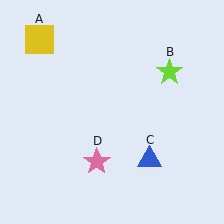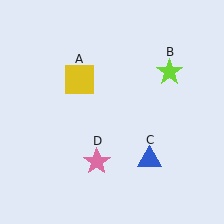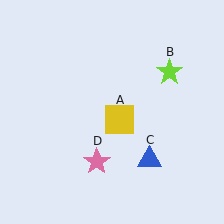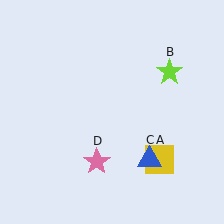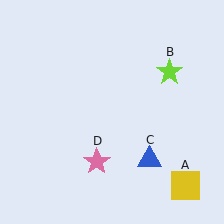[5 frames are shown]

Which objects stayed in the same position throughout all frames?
Lime star (object B) and blue triangle (object C) and pink star (object D) remained stationary.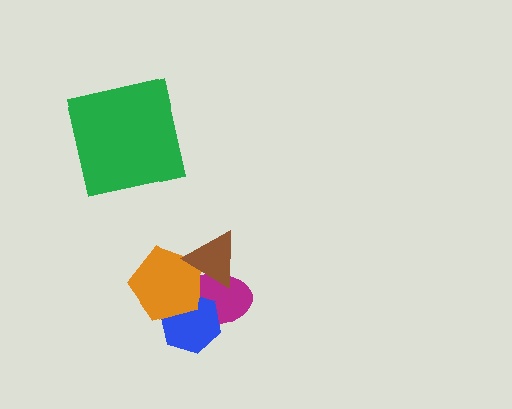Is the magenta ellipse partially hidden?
Yes, it is partially covered by another shape.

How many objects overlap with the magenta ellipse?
3 objects overlap with the magenta ellipse.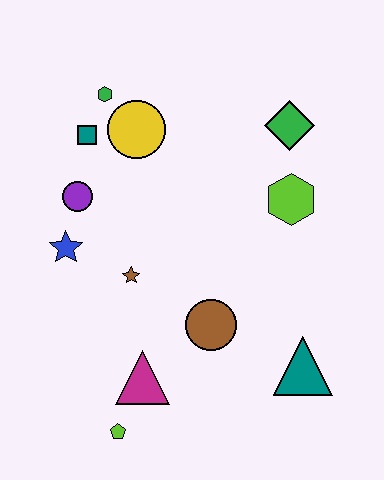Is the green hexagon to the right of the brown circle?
No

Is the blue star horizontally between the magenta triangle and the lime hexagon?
No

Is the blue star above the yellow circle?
No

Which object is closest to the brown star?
The blue star is closest to the brown star.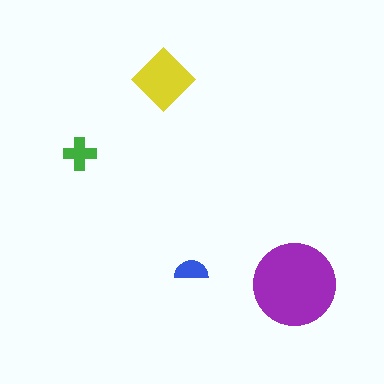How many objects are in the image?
There are 4 objects in the image.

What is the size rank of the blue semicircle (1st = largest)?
4th.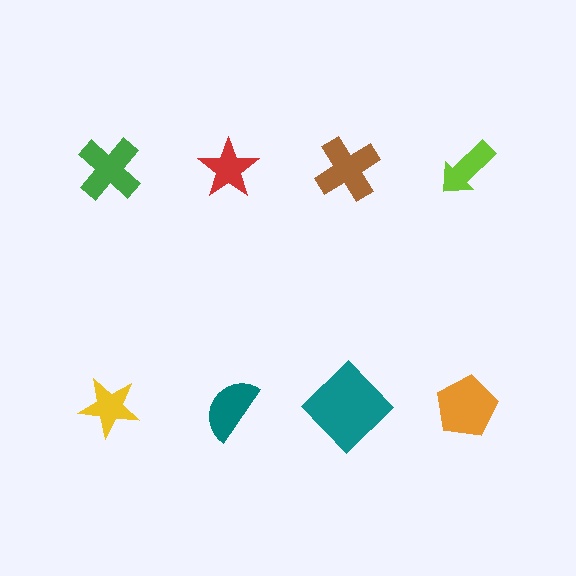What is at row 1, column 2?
A red star.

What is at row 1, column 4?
A lime arrow.